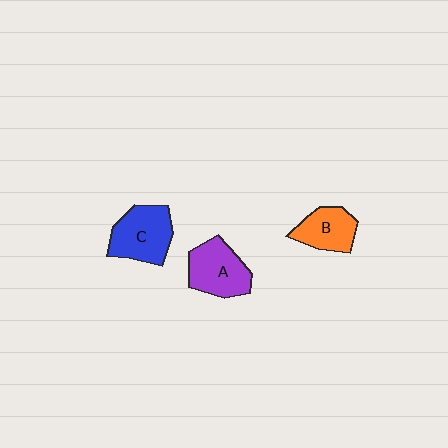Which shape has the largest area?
Shape C (blue).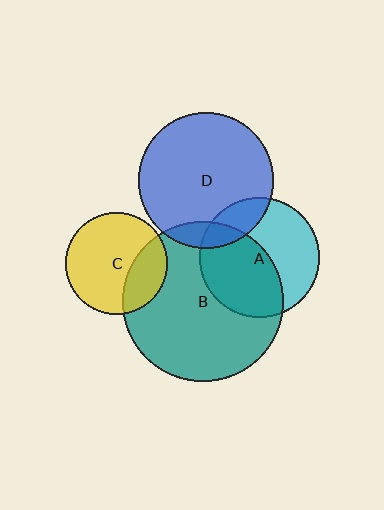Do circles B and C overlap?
Yes.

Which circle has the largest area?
Circle B (teal).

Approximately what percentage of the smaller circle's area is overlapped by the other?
Approximately 25%.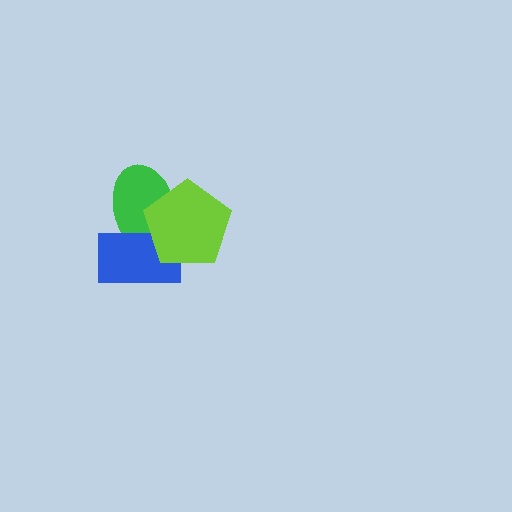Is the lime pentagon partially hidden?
No, no other shape covers it.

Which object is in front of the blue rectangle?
The lime pentagon is in front of the blue rectangle.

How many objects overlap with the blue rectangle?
2 objects overlap with the blue rectangle.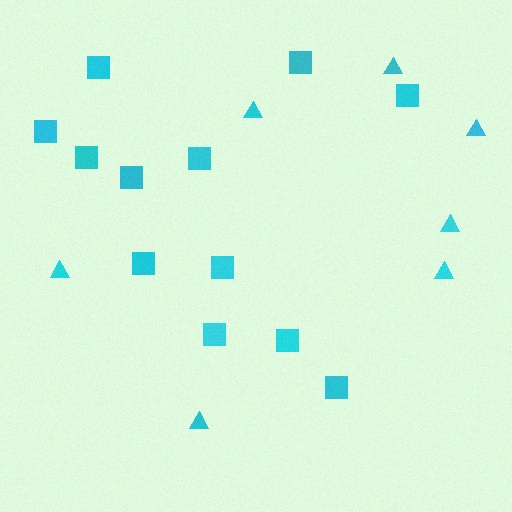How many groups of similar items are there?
There are 2 groups: one group of squares (12) and one group of triangles (7).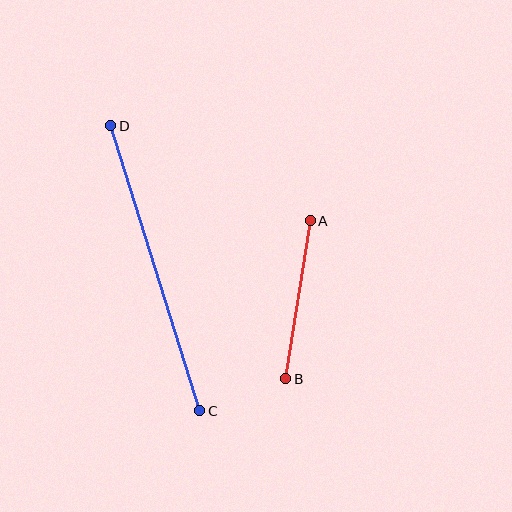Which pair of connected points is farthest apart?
Points C and D are farthest apart.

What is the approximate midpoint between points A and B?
The midpoint is at approximately (298, 300) pixels.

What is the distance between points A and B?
The distance is approximately 160 pixels.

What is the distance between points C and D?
The distance is approximately 298 pixels.